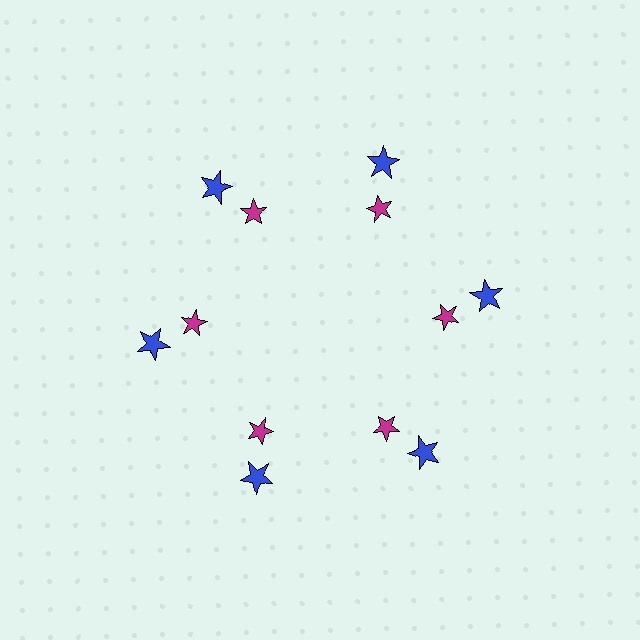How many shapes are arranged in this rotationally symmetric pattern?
There are 12 shapes, arranged in 6 groups of 2.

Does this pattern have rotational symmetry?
Yes, this pattern has 6-fold rotational symmetry. It looks the same after rotating 60 degrees around the center.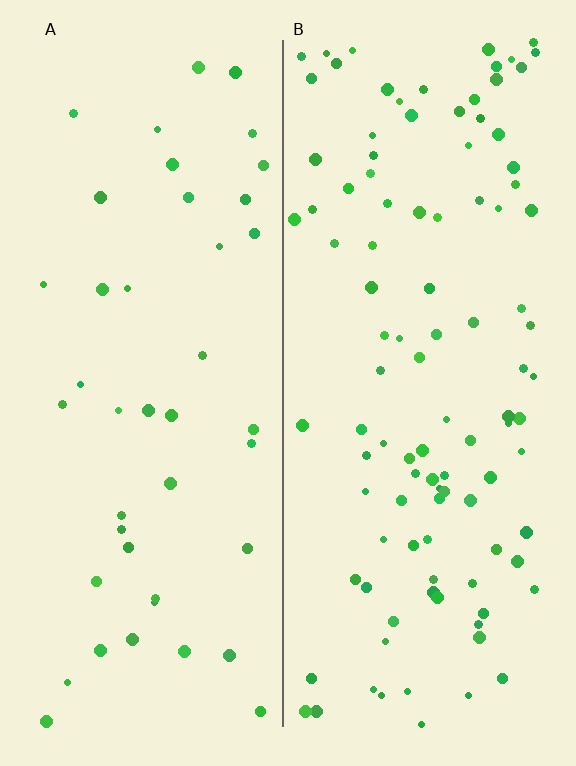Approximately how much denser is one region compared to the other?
Approximately 2.5× — region B over region A.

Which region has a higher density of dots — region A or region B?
B (the right).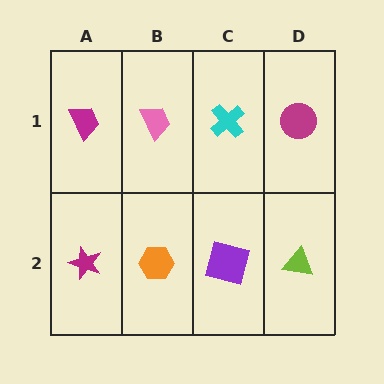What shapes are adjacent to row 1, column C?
A purple square (row 2, column C), a pink trapezoid (row 1, column B), a magenta circle (row 1, column D).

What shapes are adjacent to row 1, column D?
A lime triangle (row 2, column D), a cyan cross (row 1, column C).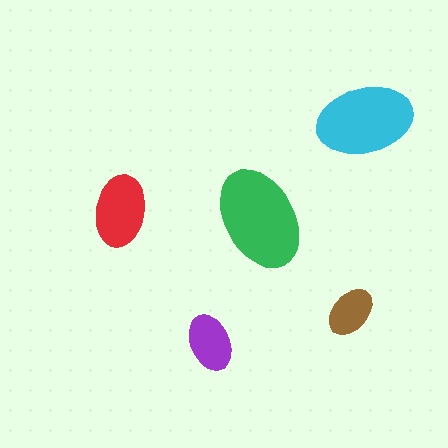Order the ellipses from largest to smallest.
the green one, the cyan one, the red one, the purple one, the brown one.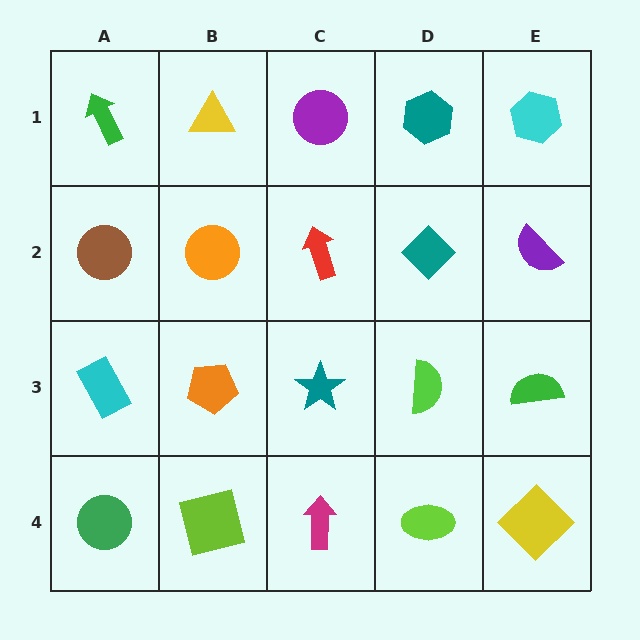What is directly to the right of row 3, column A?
An orange pentagon.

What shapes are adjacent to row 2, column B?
A yellow triangle (row 1, column B), an orange pentagon (row 3, column B), a brown circle (row 2, column A), a red arrow (row 2, column C).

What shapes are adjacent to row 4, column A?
A cyan rectangle (row 3, column A), a lime square (row 4, column B).